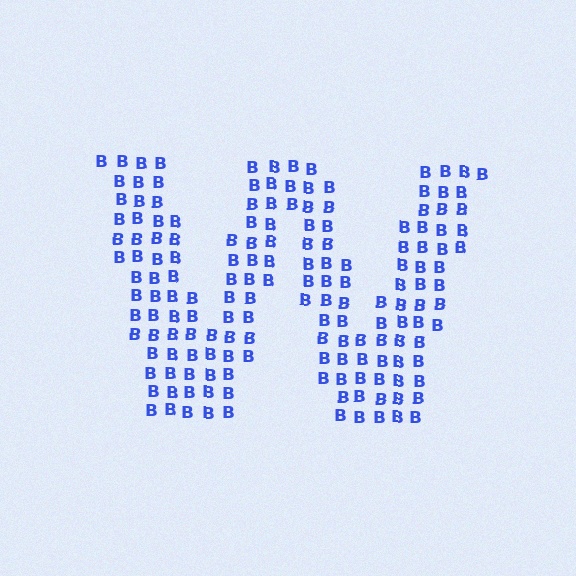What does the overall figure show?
The overall figure shows the letter W.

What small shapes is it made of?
It is made of small letter B's.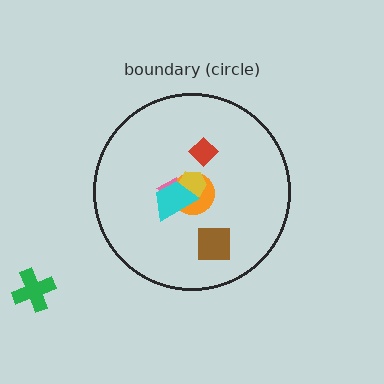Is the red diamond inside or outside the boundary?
Inside.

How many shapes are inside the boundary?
6 inside, 1 outside.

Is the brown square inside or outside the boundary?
Inside.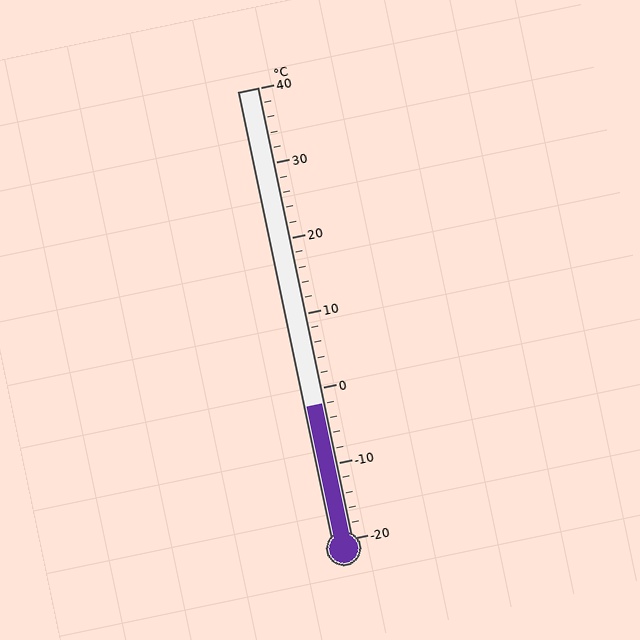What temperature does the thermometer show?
The thermometer shows approximately -2°C.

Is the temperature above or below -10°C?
The temperature is above -10°C.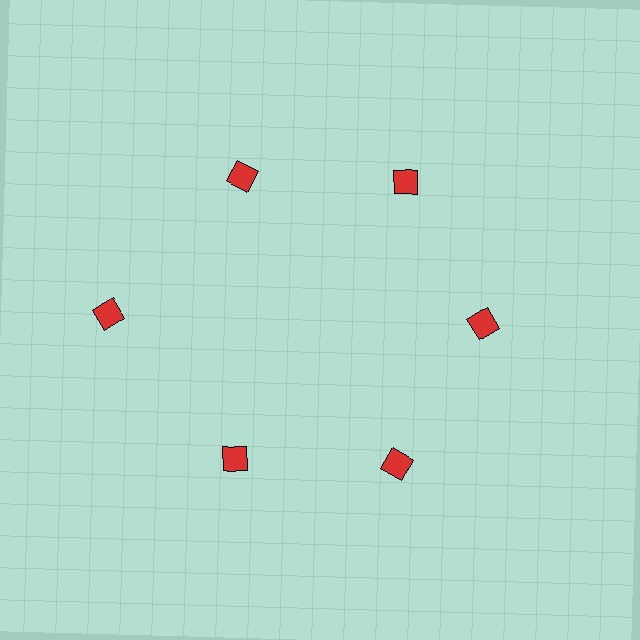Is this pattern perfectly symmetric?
No. The 6 red diamonds are arranged in a ring, but one element near the 9 o'clock position is pushed outward from the center, breaking the 6-fold rotational symmetry.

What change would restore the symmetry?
The symmetry would be restored by moving it inward, back onto the ring so that all 6 diamonds sit at equal angles and equal distance from the center.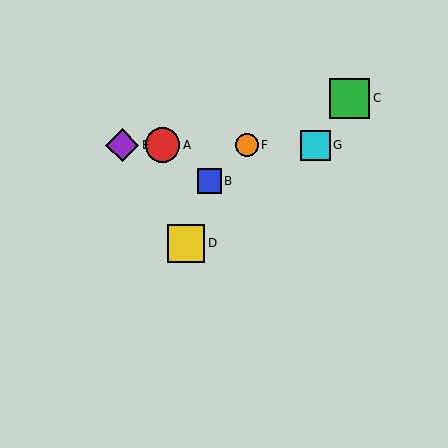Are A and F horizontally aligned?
Yes, both are at y≈145.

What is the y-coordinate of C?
Object C is at y≈98.